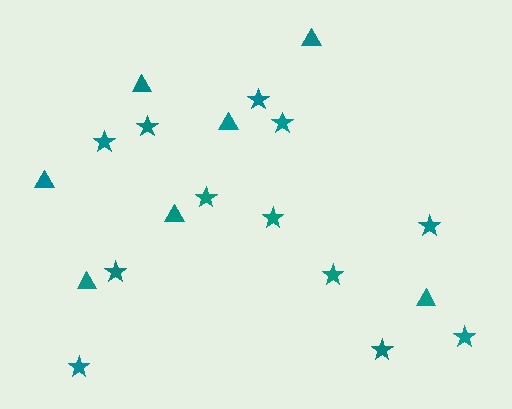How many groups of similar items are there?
There are 2 groups: one group of triangles (7) and one group of stars (12).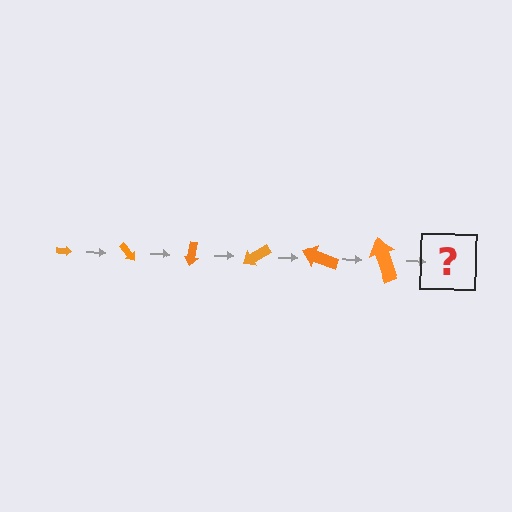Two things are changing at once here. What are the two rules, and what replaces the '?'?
The two rules are that the arrow grows larger each step and it rotates 50 degrees each step. The '?' should be an arrow, larger than the previous one and rotated 300 degrees from the start.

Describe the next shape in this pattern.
It should be an arrow, larger than the previous one and rotated 300 degrees from the start.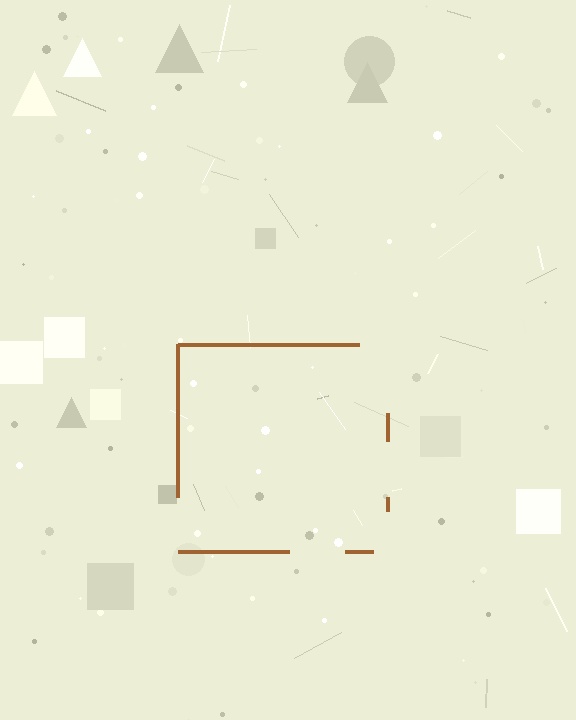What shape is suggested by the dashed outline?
The dashed outline suggests a square.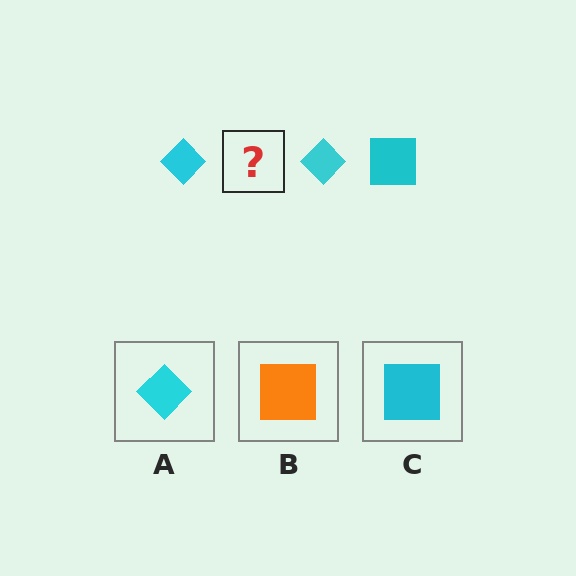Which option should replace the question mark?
Option C.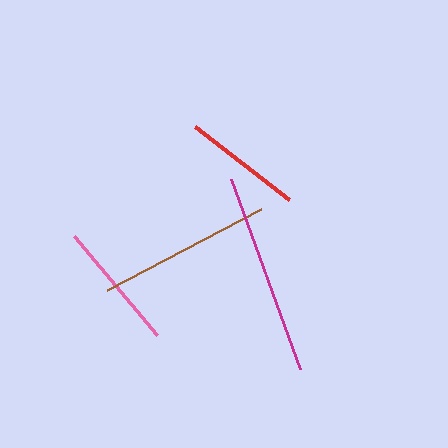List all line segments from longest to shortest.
From longest to shortest: magenta, brown, pink, red.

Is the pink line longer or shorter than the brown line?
The brown line is longer than the pink line.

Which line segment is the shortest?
The red line is the shortest at approximately 119 pixels.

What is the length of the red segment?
The red segment is approximately 119 pixels long.